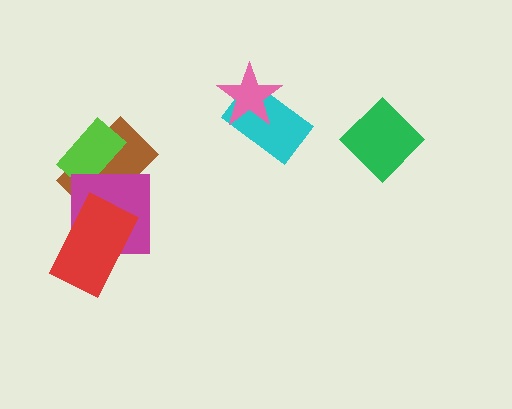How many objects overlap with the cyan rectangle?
1 object overlaps with the cyan rectangle.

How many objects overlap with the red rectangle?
2 objects overlap with the red rectangle.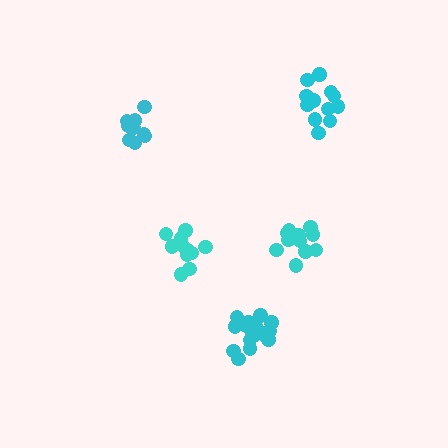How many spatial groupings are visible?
There are 5 spatial groupings.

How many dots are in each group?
Group 1: 11 dots, Group 2: 12 dots, Group 3: 12 dots, Group 4: 10 dots, Group 5: 16 dots (61 total).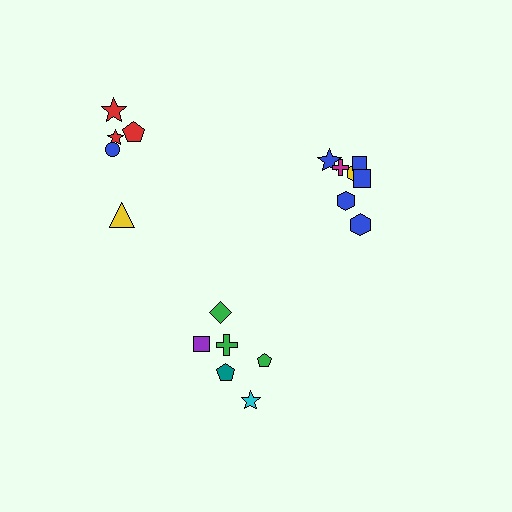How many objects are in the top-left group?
There are 5 objects.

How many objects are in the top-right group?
There are 7 objects.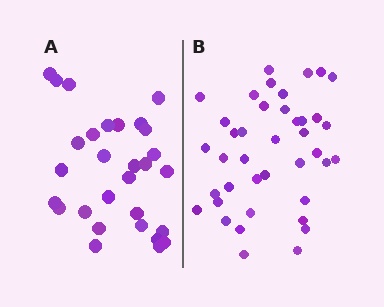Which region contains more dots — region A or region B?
Region B (the right region) has more dots.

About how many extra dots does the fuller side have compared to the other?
Region B has roughly 12 or so more dots than region A.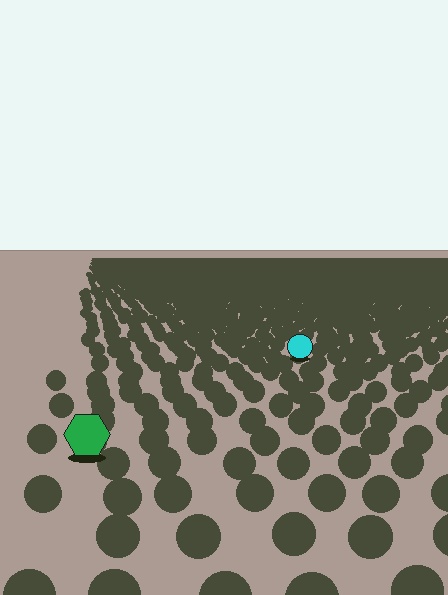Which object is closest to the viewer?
The green hexagon is closest. The texture marks near it are larger and more spread out.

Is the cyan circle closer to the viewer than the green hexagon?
No. The green hexagon is closer — you can tell from the texture gradient: the ground texture is coarser near it.